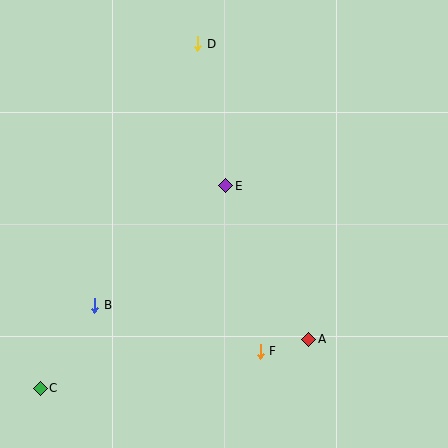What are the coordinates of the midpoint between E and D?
The midpoint between E and D is at (212, 115).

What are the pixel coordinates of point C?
Point C is at (40, 388).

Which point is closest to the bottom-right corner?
Point A is closest to the bottom-right corner.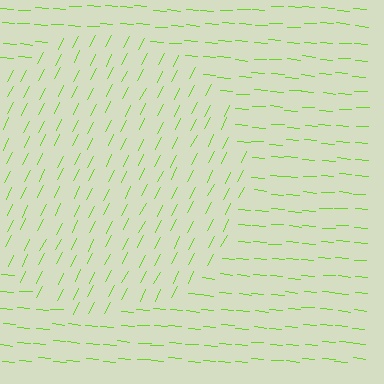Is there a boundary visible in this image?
Yes, there is a texture boundary formed by a change in line orientation.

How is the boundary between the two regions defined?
The boundary is defined purely by a change in line orientation (approximately 68 degrees difference). All lines are the same color and thickness.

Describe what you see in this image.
The image is filled with small lime line segments. A circle region in the image has lines oriented differently from the surrounding lines, creating a visible texture boundary.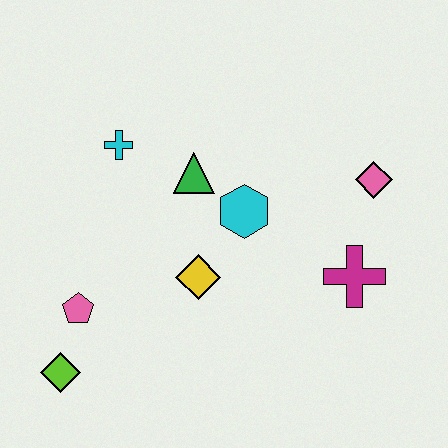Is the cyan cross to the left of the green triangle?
Yes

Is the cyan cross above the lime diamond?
Yes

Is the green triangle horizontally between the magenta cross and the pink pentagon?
Yes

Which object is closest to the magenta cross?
The pink diamond is closest to the magenta cross.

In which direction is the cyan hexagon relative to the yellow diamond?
The cyan hexagon is above the yellow diamond.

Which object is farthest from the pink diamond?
The lime diamond is farthest from the pink diamond.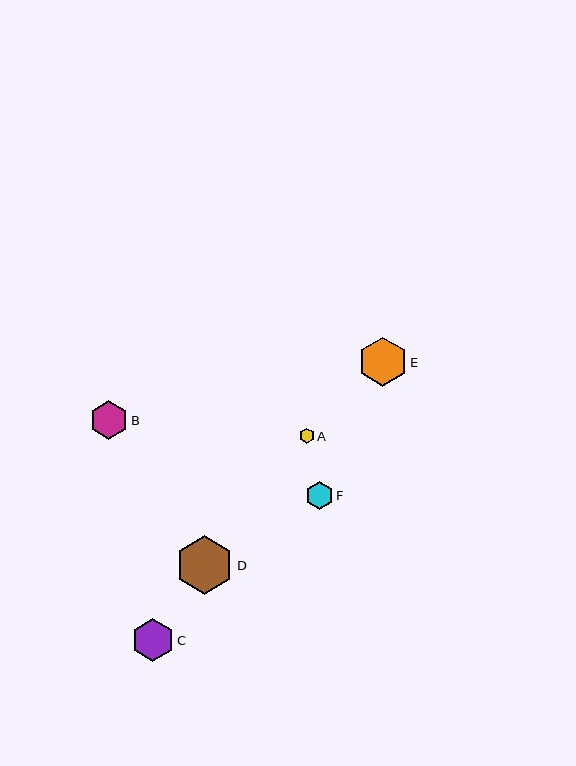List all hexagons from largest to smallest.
From largest to smallest: D, E, C, B, F, A.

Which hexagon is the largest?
Hexagon D is the largest with a size of approximately 59 pixels.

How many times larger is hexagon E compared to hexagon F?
Hexagon E is approximately 1.8 times the size of hexagon F.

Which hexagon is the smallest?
Hexagon A is the smallest with a size of approximately 15 pixels.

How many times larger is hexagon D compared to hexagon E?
Hexagon D is approximately 1.2 times the size of hexagon E.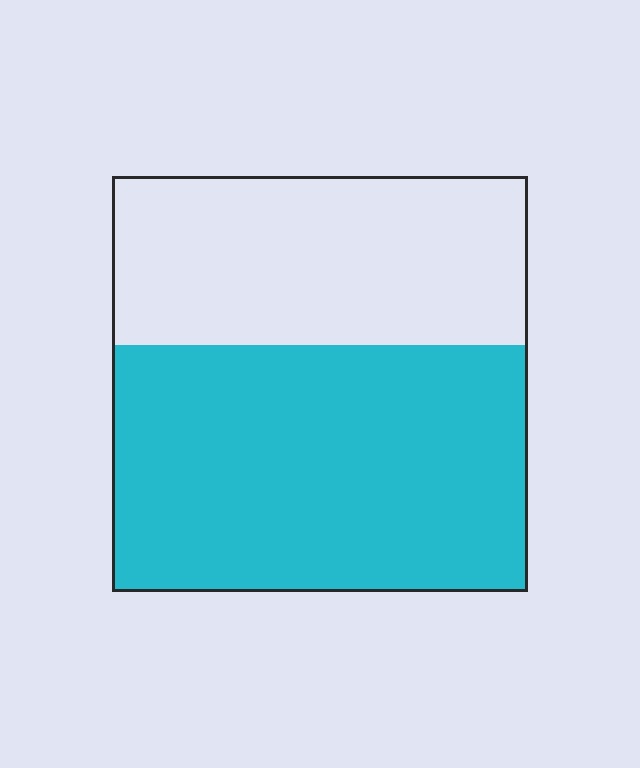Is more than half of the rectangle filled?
Yes.